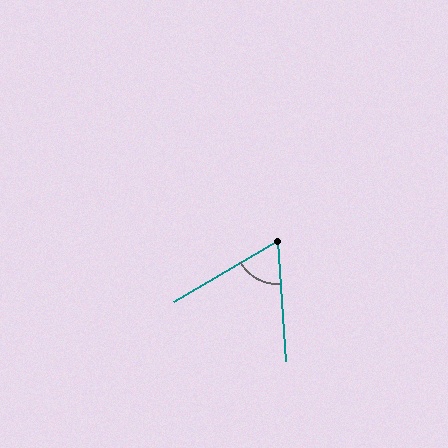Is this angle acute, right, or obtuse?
It is acute.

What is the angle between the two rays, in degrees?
Approximately 63 degrees.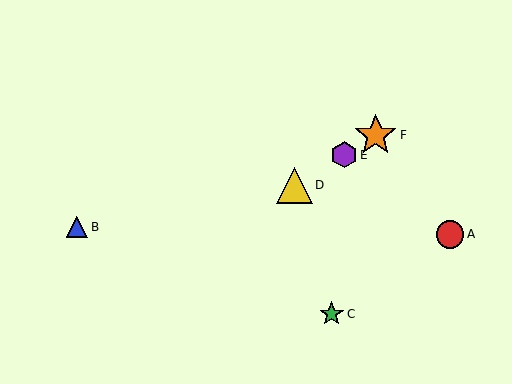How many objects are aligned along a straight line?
3 objects (D, E, F) are aligned along a straight line.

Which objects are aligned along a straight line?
Objects D, E, F are aligned along a straight line.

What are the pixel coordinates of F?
Object F is at (376, 135).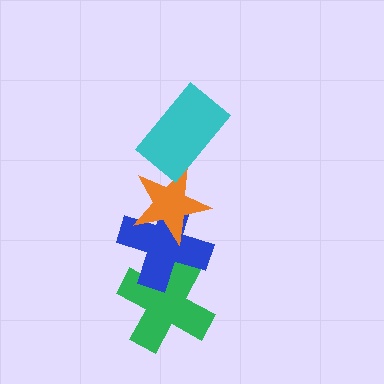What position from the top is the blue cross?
The blue cross is 3rd from the top.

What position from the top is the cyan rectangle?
The cyan rectangle is 1st from the top.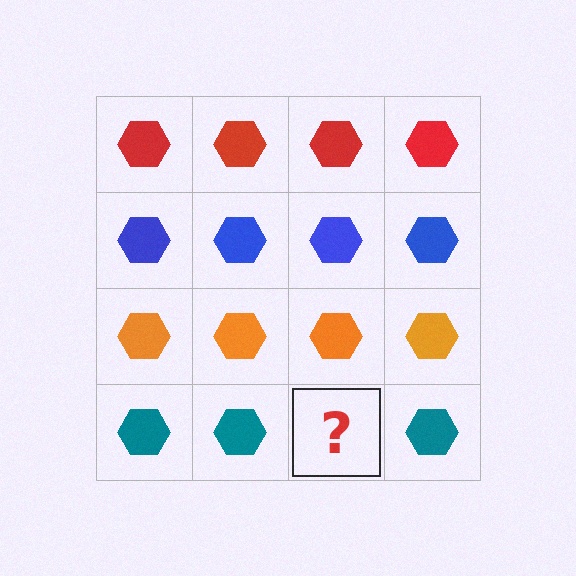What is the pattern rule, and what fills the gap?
The rule is that each row has a consistent color. The gap should be filled with a teal hexagon.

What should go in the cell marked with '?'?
The missing cell should contain a teal hexagon.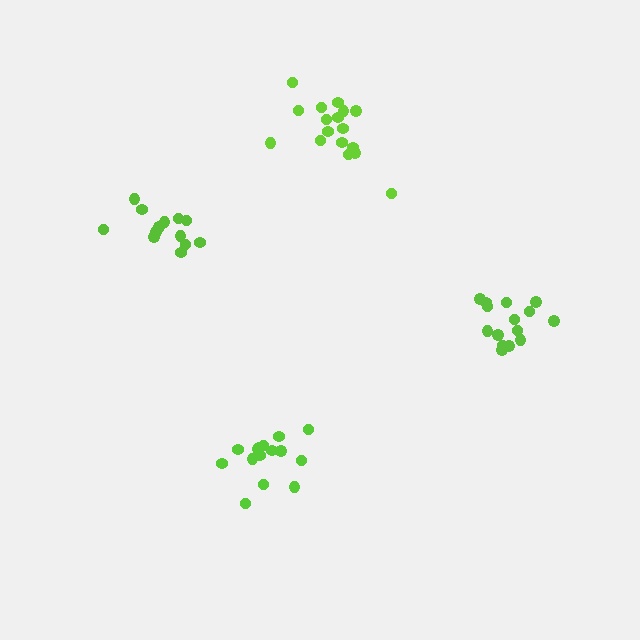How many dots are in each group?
Group 1: 15 dots, Group 2: 15 dots, Group 3: 17 dots, Group 4: 13 dots (60 total).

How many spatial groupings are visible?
There are 4 spatial groupings.